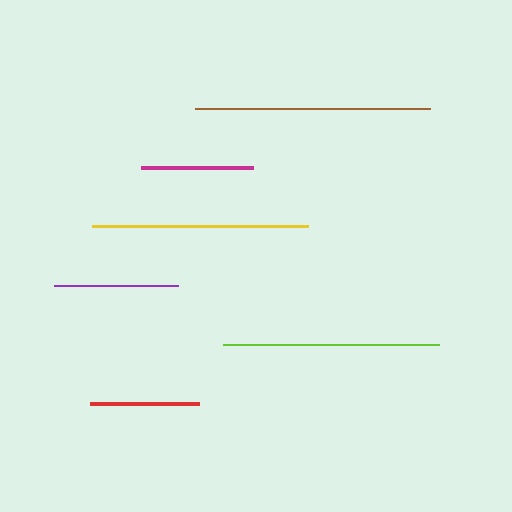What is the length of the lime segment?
The lime segment is approximately 215 pixels long.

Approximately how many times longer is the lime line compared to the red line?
The lime line is approximately 2.0 times the length of the red line.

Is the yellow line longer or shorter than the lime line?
The yellow line is longer than the lime line.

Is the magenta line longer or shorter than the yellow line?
The yellow line is longer than the magenta line.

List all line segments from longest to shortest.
From longest to shortest: brown, yellow, lime, purple, magenta, red.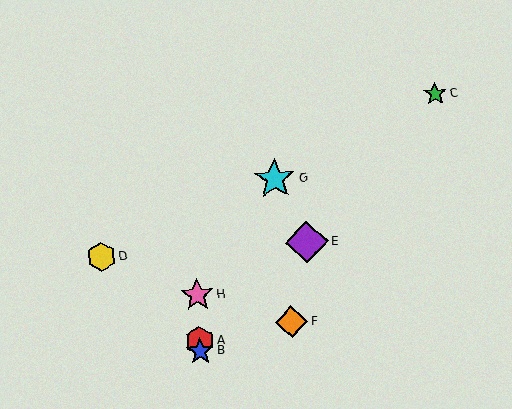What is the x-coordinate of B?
Object B is at x≈200.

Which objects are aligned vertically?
Objects A, B, H are aligned vertically.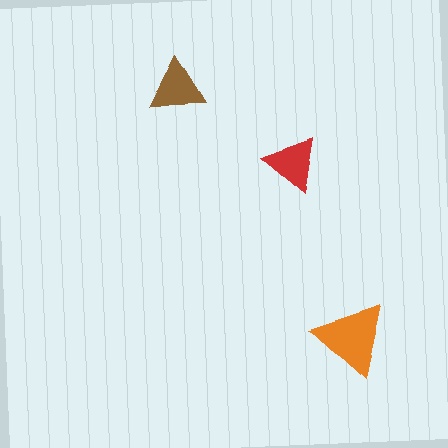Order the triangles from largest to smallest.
the orange one, the brown one, the red one.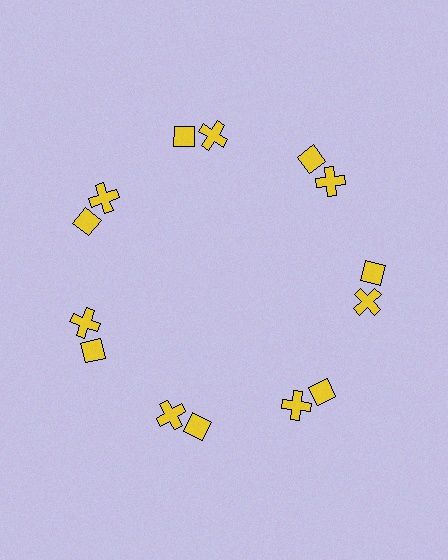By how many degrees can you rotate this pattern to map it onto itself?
The pattern maps onto itself every 51 degrees of rotation.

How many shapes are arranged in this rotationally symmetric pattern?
There are 14 shapes, arranged in 7 groups of 2.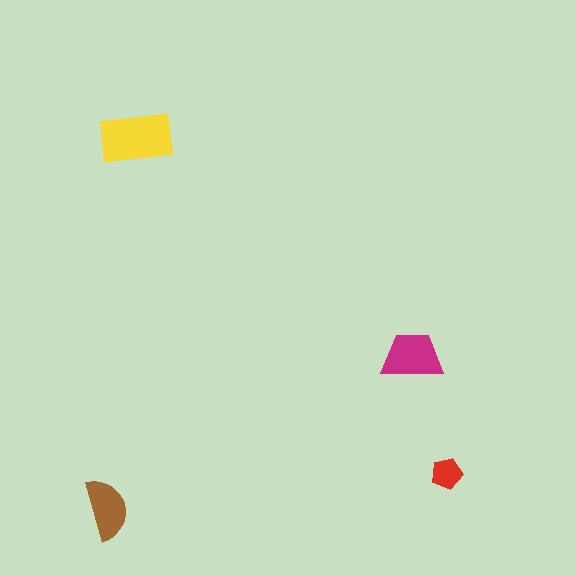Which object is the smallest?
The red pentagon.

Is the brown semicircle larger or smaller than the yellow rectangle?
Smaller.